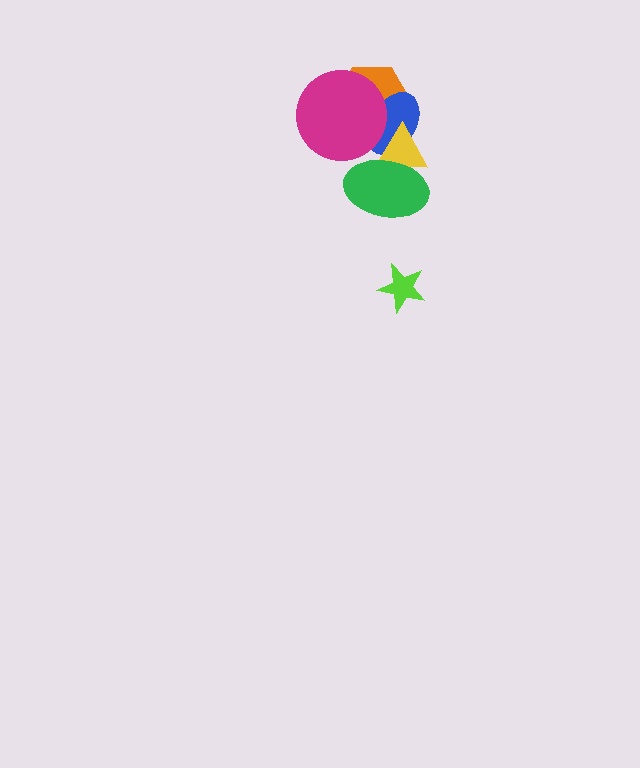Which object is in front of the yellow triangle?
The green ellipse is in front of the yellow triangle.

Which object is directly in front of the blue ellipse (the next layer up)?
The yellow triangle is directly in front of the blue ellipse.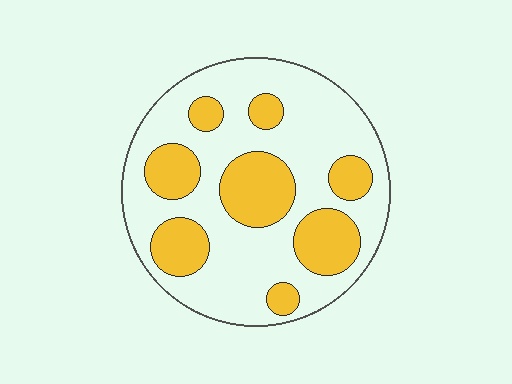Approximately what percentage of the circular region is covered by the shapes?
Approximately 30%.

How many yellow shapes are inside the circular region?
8.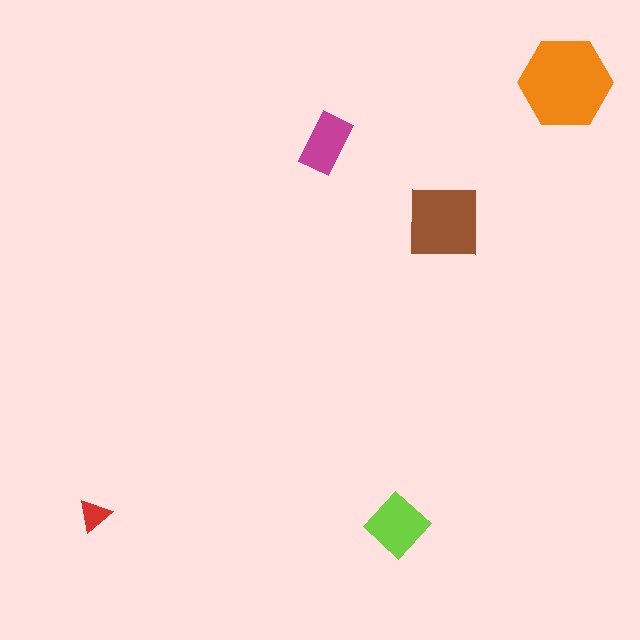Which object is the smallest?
The red triangle.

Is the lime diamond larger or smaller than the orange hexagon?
Smaller.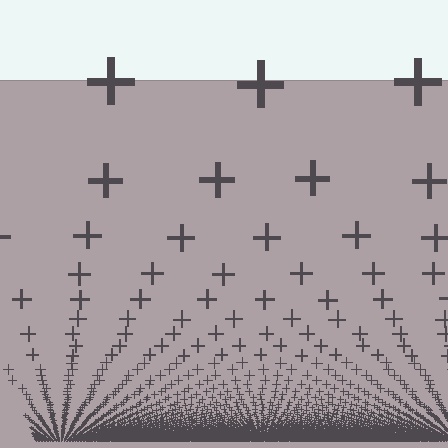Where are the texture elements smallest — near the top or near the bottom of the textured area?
Near the bottom.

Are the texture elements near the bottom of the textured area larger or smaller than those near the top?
Smaller. The gradient is inverted — elements near the bottom are smaller and denser.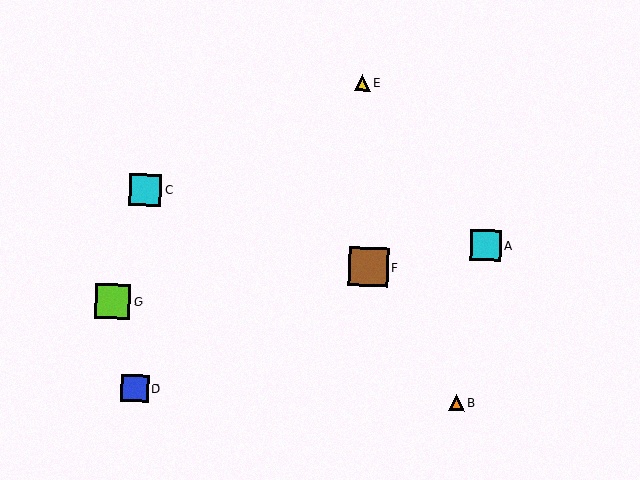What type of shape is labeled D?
Shape D is a blue square.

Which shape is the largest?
The brown square (labeled F) is the largest.